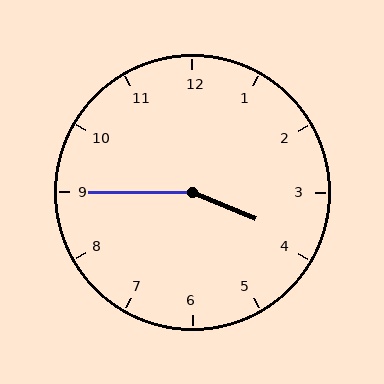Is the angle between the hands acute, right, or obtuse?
It is obtuse.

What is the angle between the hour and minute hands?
Approximately 158 degrees.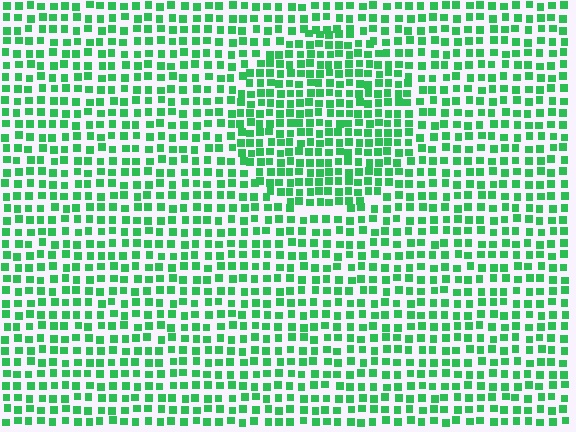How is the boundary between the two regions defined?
The boundary is defined by a change in element density (approximately 1.5x ratio). All elements are the same color, size, and shape.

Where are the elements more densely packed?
The elements are more densely packed inside the circle boundary.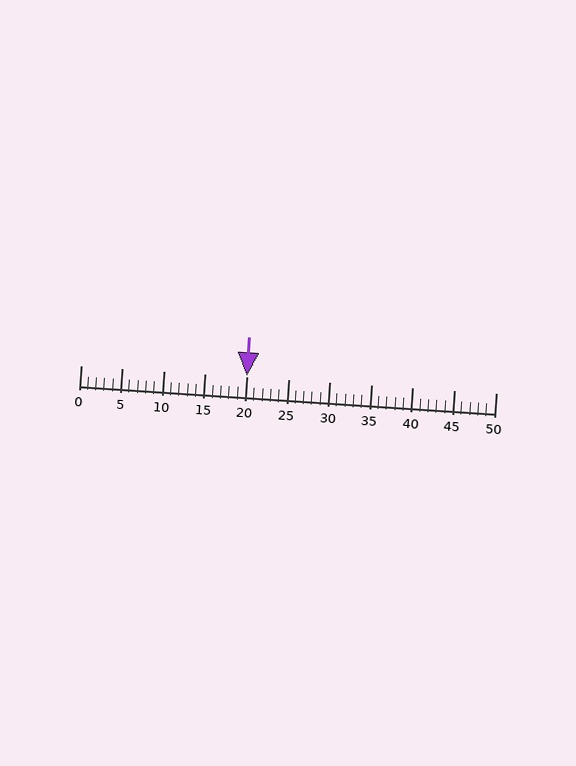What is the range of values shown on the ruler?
The ruler shows values from 0 to 50.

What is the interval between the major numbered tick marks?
The major tick marks are spaced 5 units apart.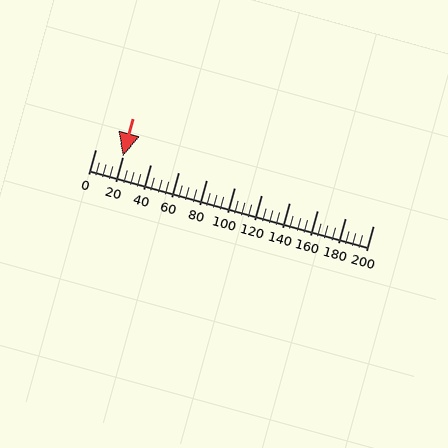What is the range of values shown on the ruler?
The ruler shows values from 0 to 200.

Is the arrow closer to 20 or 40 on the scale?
The arrow is closer to 20.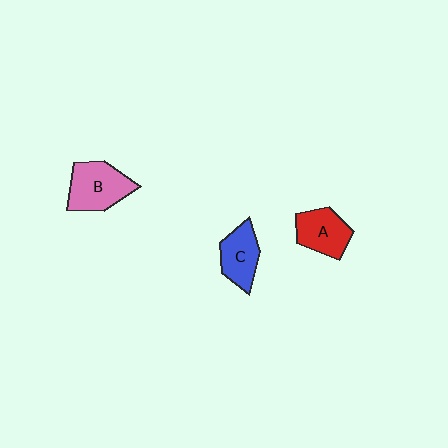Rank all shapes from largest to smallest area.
From largest to smallest: B (pink), A (red), C (blue).